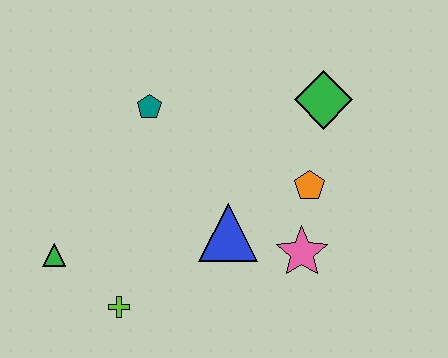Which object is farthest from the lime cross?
The green diamond is farthest from the lime cross.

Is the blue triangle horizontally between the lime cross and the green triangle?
No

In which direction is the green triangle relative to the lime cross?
The green triangle is to the left of the lime cross.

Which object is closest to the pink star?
The orange pentagon is closest to the pink star.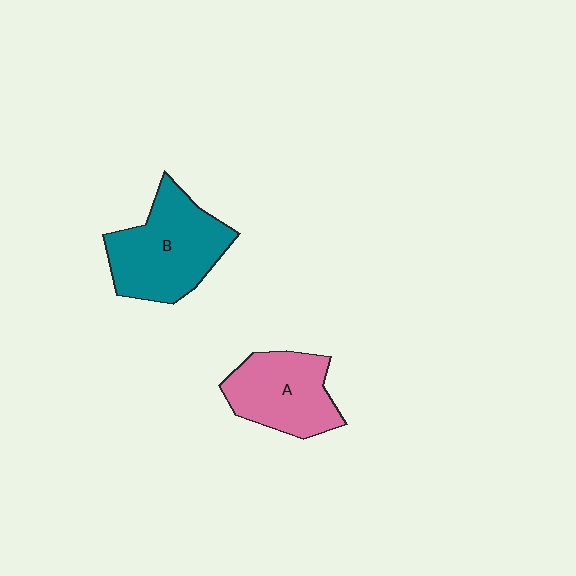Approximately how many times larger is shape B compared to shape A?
Approximately 1.3 times.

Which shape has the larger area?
Shape B (teal).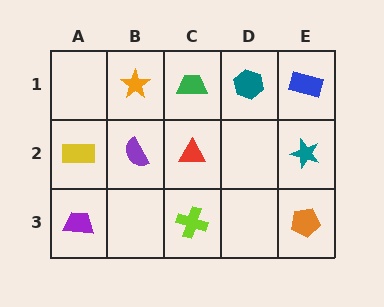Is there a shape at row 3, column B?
No, that cell is empty.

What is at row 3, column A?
A purple trapezoid.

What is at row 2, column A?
A yellow rectangle.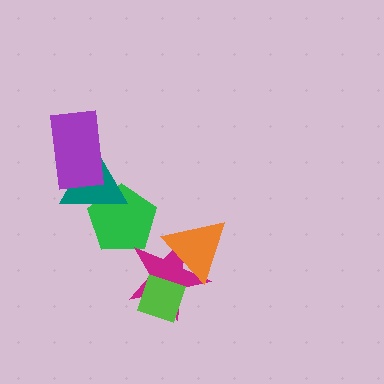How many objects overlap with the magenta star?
2 objects overlap with the magenta star.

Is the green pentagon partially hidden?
Yes, it is partially covered by another shape.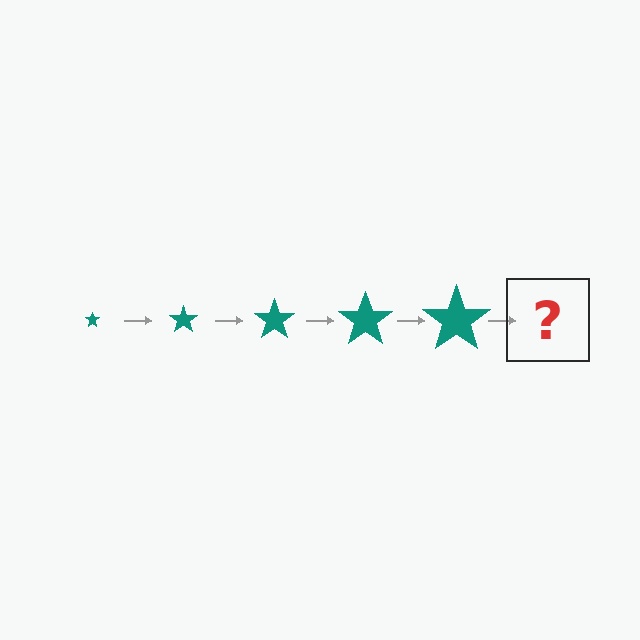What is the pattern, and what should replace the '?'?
The pattern is that the star gets progressively larger each step. The '?' should be a teal star, larger than the previous one.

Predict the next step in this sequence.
The next step is a teal star, larger than the previous one.